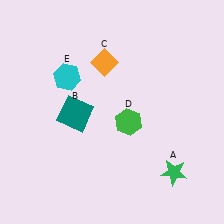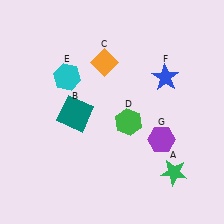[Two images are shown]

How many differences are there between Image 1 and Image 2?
There are 2 differences between the two images.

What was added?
A blue star (F), a purple hexagon (G) were added in Image 2.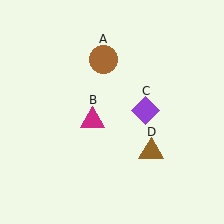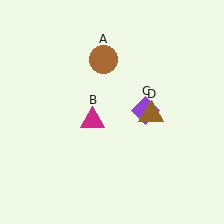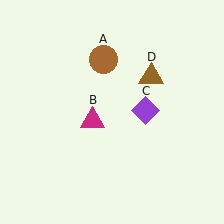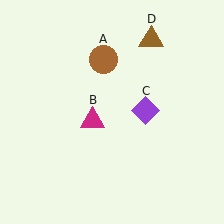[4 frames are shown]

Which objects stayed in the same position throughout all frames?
Brown circle (object A) and magenta triangle (object B) and purple diamond (object C) remained stationary.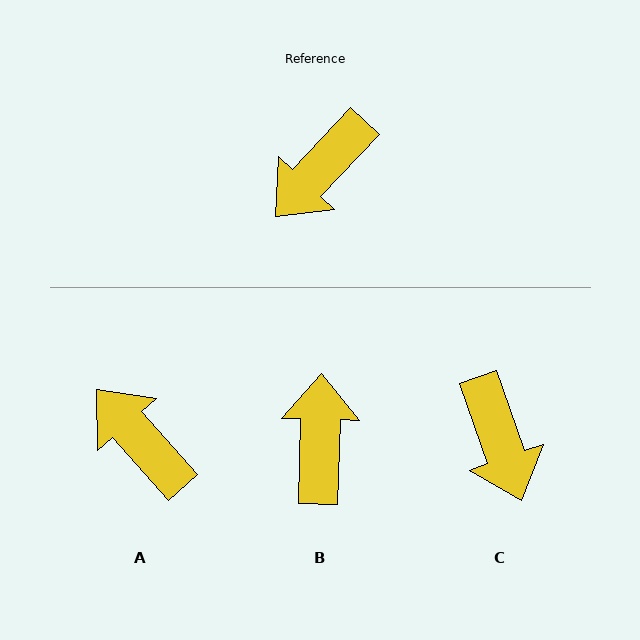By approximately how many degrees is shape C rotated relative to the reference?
Approximately 63 degrees counter-clockwise.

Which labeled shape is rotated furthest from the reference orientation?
B, about 138 degrees away.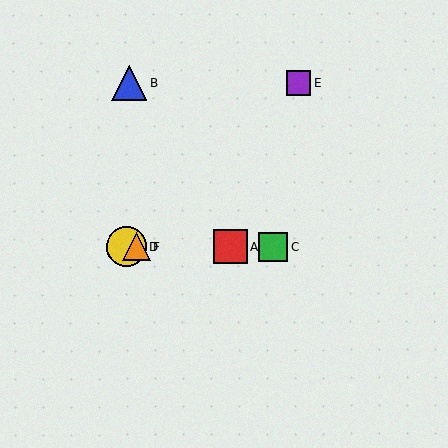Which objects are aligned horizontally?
Objects A, C, D, F are aligned horizontally.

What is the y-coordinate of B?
Object B is at y≈83.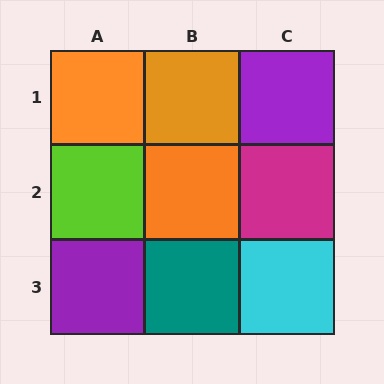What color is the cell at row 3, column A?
Purple.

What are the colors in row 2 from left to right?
Lime, orange, magenta.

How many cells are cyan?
1 cell is cyan.